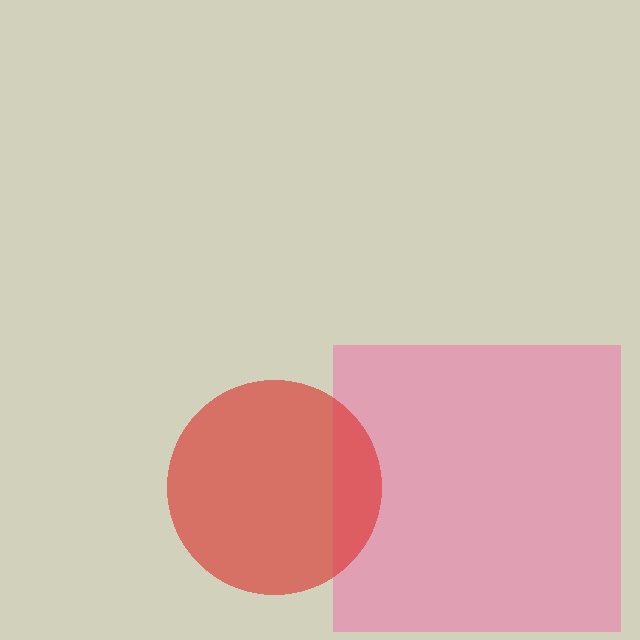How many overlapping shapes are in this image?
There are 2 overlapping shapes in the image.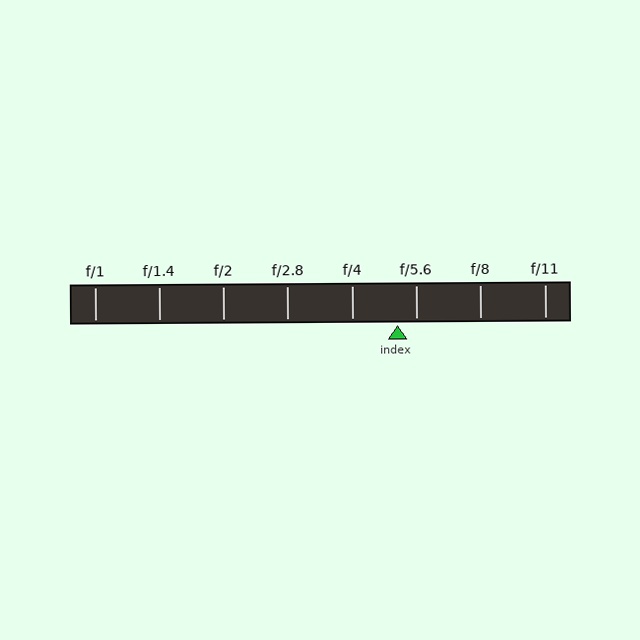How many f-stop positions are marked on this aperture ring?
There are 8 f-stop positions marked.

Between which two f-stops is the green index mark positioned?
The index mark is between f/4 and f/5.6.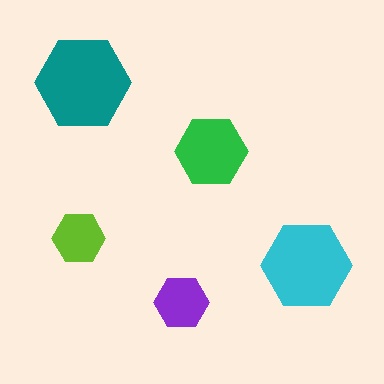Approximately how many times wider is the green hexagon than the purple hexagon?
About 1.5 times wider.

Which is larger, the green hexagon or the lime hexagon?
The green one.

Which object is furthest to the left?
The lime hexagon is leftmost.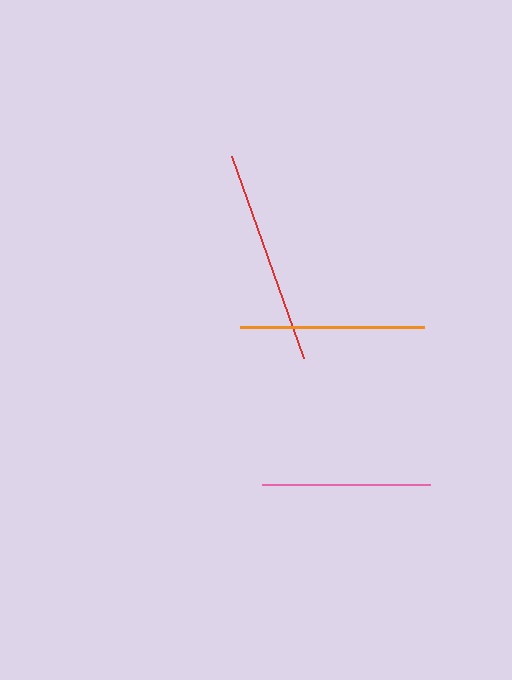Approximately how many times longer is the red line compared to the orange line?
The red line is approximately 1.2 times the length of the orange line.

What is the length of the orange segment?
The orange segment is approximately 183 pixels long.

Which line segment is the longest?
The red line is the longest at approximately 214 pixels.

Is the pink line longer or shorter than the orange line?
The orange line is longer than the pink line.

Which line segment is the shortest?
The pink line is the shortest at approximately 168 pixels.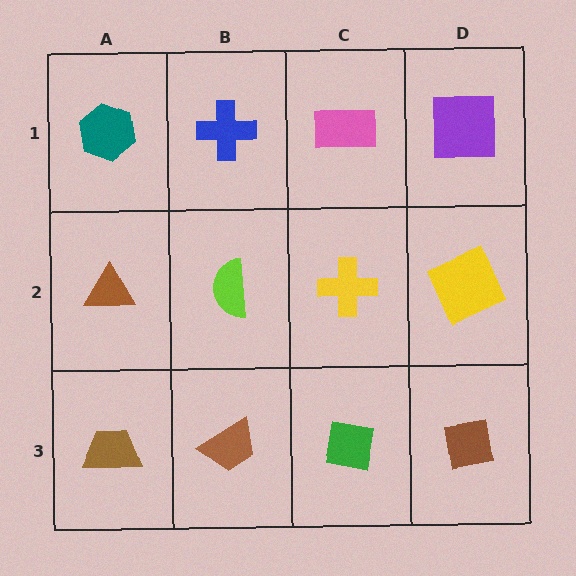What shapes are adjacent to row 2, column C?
A pink rectangle (row 1, column C), a green square (row 3, column C), a lime semicircle (row 2, column B), a yellow square (row 2, column D).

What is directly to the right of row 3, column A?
A brown trapezoid.